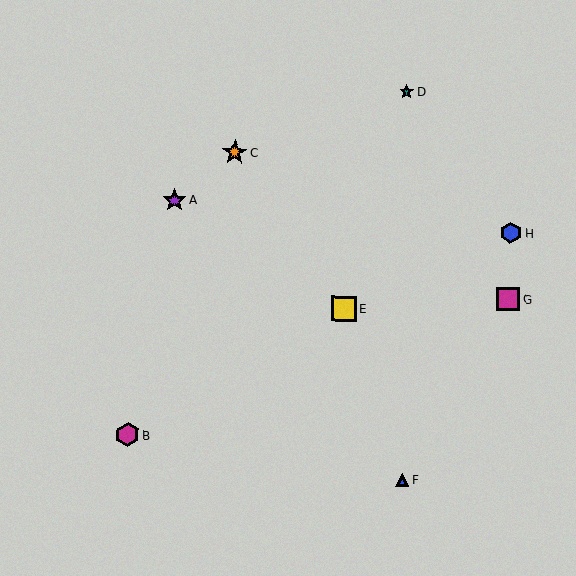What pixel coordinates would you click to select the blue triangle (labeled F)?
Click at (402, 480) to select the blue triangle F.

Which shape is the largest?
The orange star (labeled C) is the largest.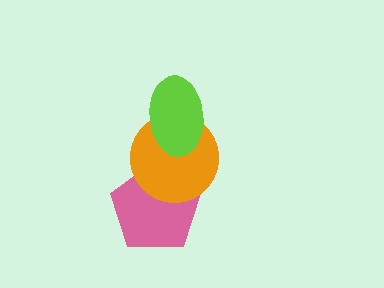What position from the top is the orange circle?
The orange circle is 2nd from the top.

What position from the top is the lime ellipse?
The lime ellipse is 1st from the top.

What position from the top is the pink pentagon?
The pink pentagon is 3rd from the top.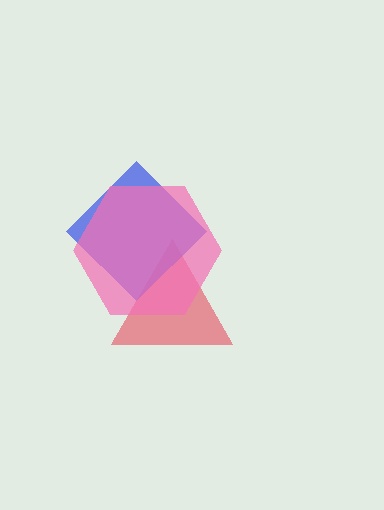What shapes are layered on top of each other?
The layered shapes are: a red triangle, a blue diamond, a pink hexagon.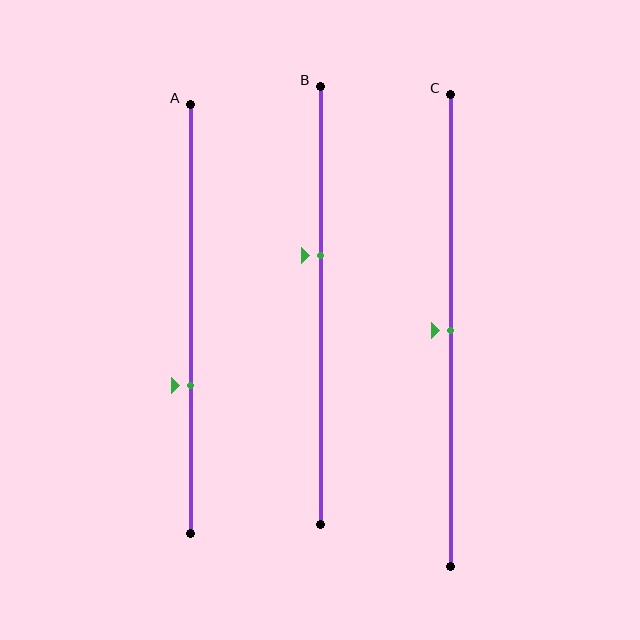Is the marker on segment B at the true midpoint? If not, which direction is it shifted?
No, the marker on segment B is shifted upward by about 11% of the segment length.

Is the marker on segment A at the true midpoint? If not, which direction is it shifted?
No, the marker on segment A is shifted downward by about 16% of the segment length.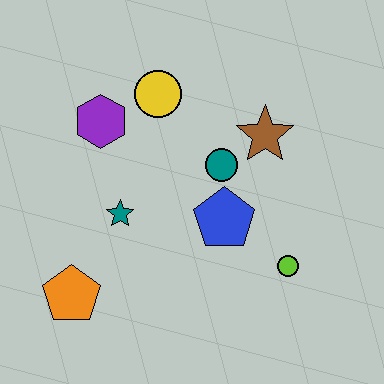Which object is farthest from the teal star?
The lime circle is farthest from the teal star.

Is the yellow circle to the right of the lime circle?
No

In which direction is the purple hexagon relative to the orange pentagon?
The purple hexagon is above the orange pentagon.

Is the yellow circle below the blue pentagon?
No